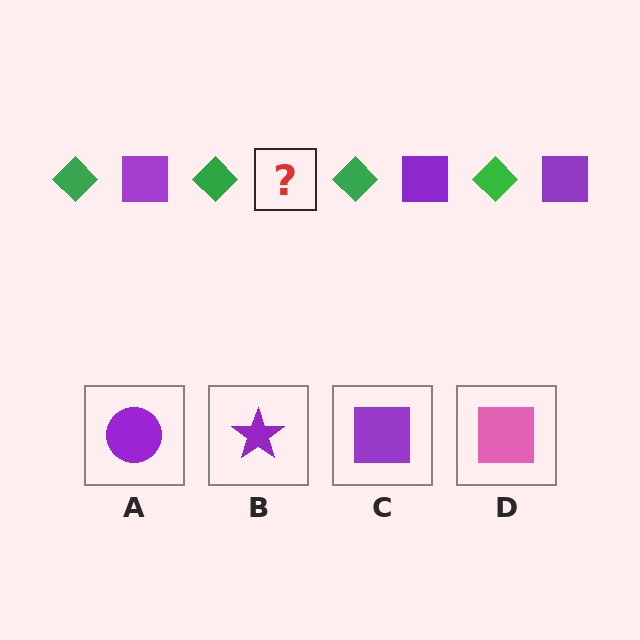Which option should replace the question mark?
Option C.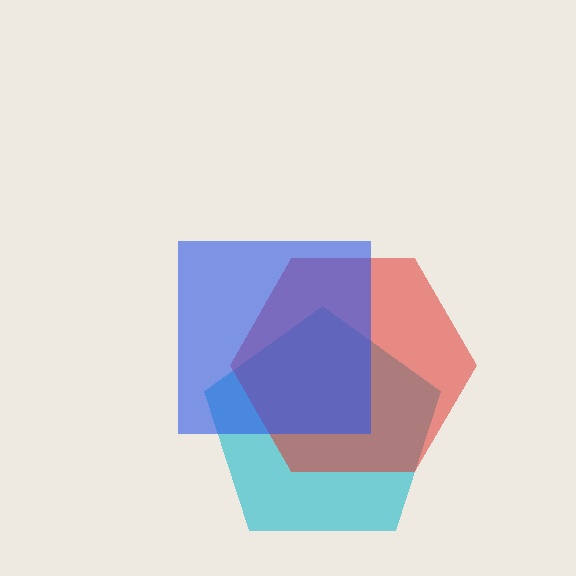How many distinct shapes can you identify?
There are 3 distinct shapes: a cyan pentagon, a red hexagon, a blue square.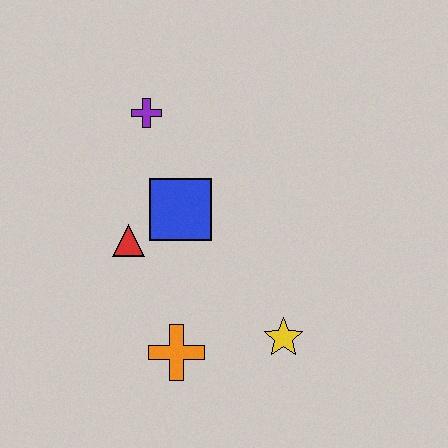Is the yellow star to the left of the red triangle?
No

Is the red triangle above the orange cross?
Yes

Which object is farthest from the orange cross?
The purple cross is farthest from the orange cross.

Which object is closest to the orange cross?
The yellow star is closest to the orange cross.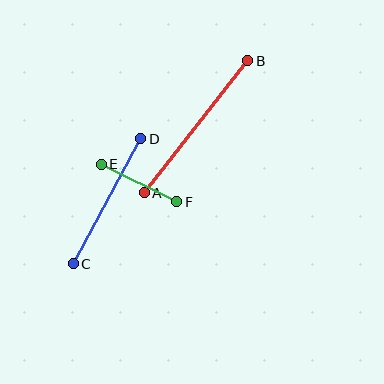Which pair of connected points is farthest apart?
Points A and B are farthest apart.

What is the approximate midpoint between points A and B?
The midpoint is at approximately (196, 127) pixels.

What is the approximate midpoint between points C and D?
The midpoint is at approximately (107, 201) pixels.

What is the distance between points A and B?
The distance is approximately 168 pixels.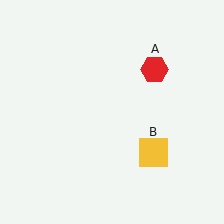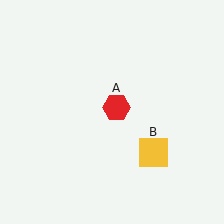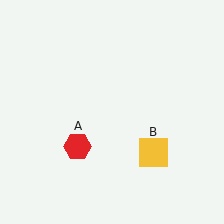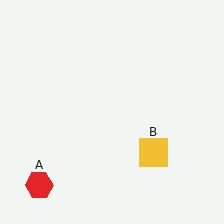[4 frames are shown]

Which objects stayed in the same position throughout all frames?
Yellow square (object B) remained stationary.